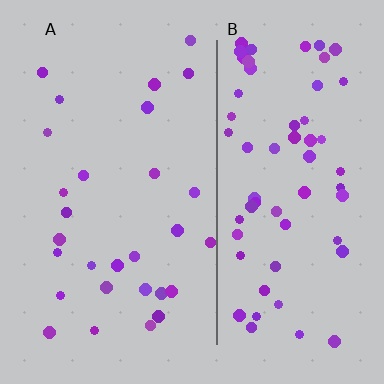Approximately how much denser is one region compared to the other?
Approximately 2.3× — region B over region A.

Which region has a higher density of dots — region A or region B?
B (the right).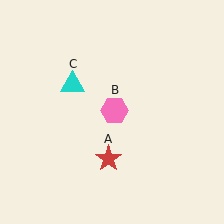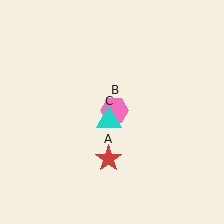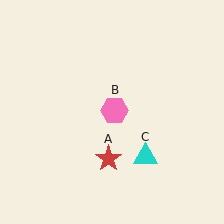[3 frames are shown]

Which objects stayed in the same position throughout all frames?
Red star (object A) and pink hexagon (object B) remained stationary.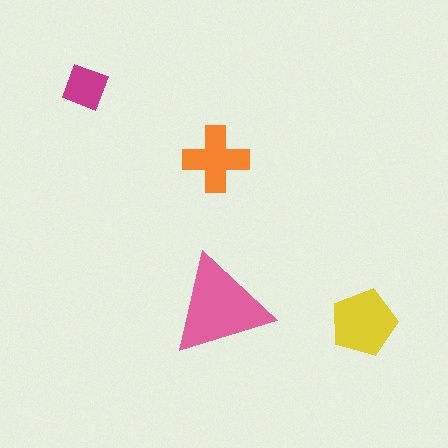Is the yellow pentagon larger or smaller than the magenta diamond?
Larger.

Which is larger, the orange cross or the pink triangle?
The pink triangle.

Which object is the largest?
The pink triangle.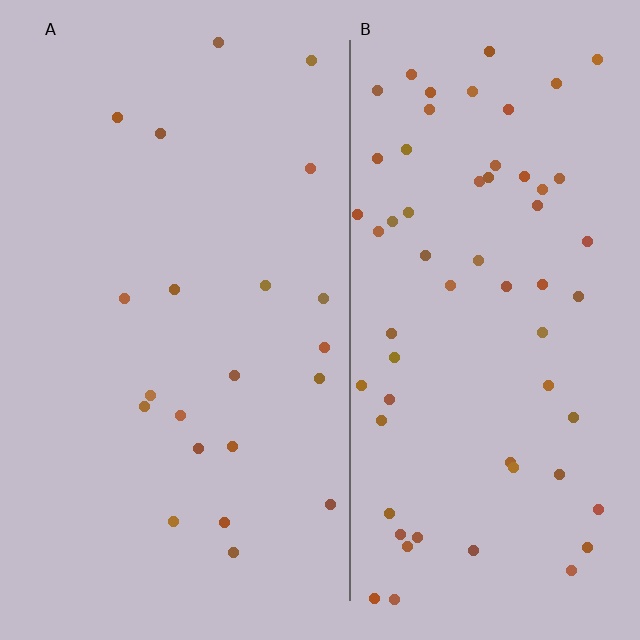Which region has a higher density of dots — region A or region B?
B (the right).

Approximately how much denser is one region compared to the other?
Approximately 3.0× — region B over region A.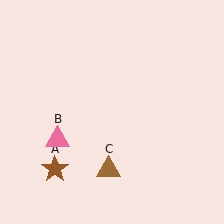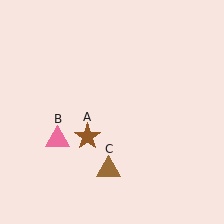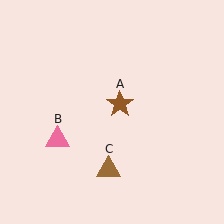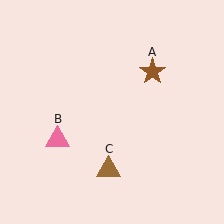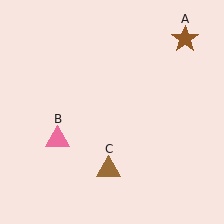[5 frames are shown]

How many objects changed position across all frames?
1 object changed position: brown star (object A).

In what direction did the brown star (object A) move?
The brown star (object A) moved up and to the right.